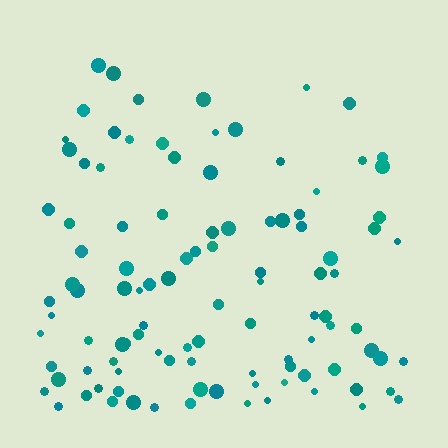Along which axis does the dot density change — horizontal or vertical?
Vertical.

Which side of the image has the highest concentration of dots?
The bottom.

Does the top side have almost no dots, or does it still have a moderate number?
Still a moderate number, just noticeably fewer than the bottom.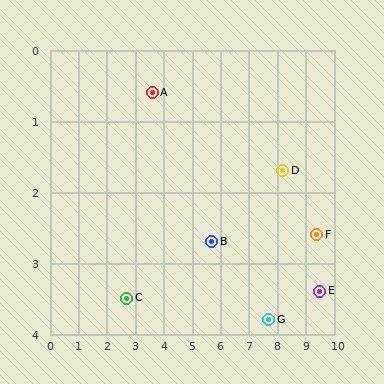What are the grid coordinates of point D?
Point D is at approximately (8.2, 1.7).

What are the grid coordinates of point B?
Point B is at approximately (5.7, 2.7).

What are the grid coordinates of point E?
Point E is at approximately (9.5, 3.4).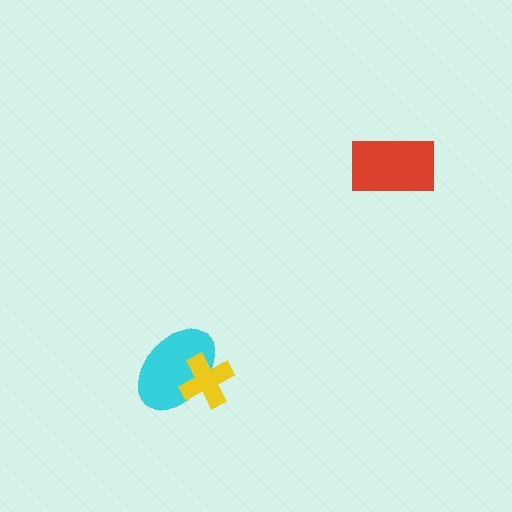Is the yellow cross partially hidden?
No, no other shape covers it.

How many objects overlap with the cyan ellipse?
1 object overlaps with the cyan ellipse.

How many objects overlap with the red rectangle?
0 objects overlap with the red rectangle.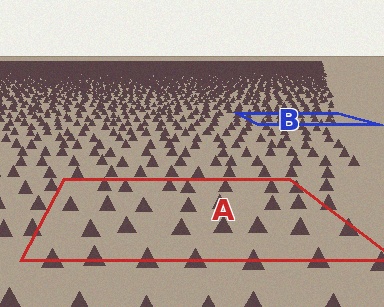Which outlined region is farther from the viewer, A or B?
Region B is farther from the viewer — the texture elements inside it appear smaller and more densely packed.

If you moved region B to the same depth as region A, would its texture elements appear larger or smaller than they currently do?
They would appear larger. At a closer depth, the same texture elements are projected at a bigger on-screen size.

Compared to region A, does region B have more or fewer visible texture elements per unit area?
Region B has more texture elements per unit area — they are packed more densely because it is farther away.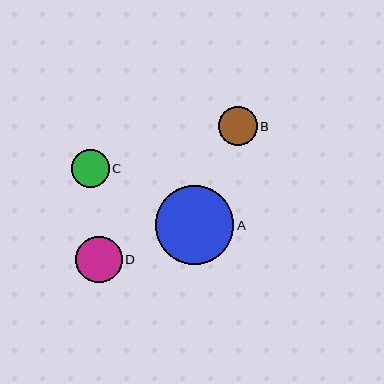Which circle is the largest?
Circle A is the largest with a size of approximately 79 pixels.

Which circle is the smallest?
Circle C is the smallest with a size of approximately 38 pixels.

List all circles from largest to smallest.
From largest to smallest: A, D, B, C.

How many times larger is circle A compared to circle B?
Circle A is approximately 2.0 times the size of circle B.